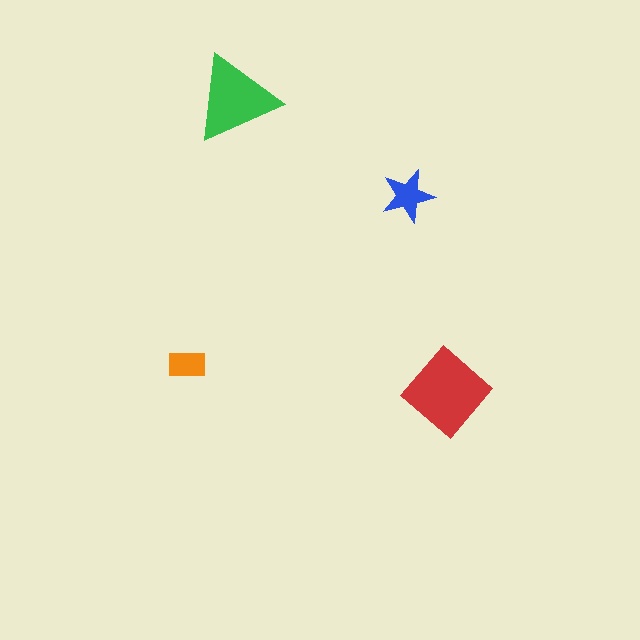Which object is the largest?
The red diamond.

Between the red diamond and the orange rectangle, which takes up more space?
The red diamond.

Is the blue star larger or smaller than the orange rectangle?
Larger.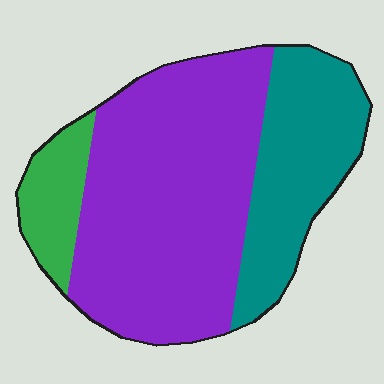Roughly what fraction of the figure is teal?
Teal takes up between a sixth and a third of the figure.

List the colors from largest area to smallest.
From largest to smallest: purple, teal, green.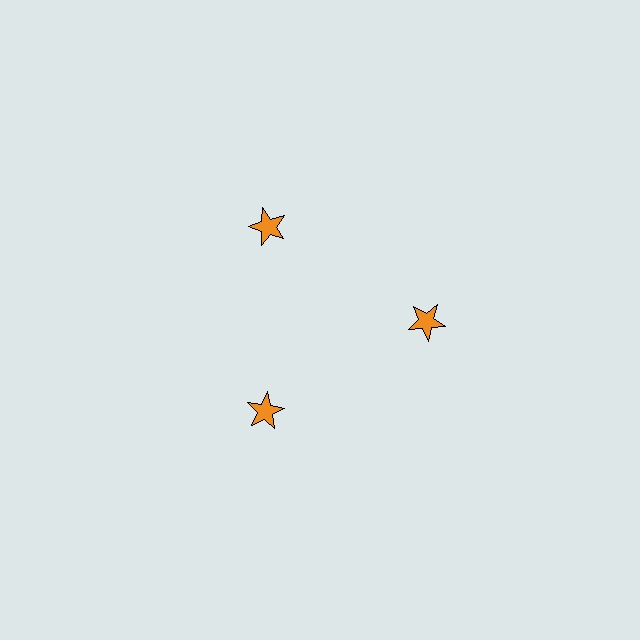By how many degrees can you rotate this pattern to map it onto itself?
The pattern maps onto itself every 120 degrees of rotation.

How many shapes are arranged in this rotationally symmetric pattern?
There are 3 shapes, arranged in 3 groups of 1.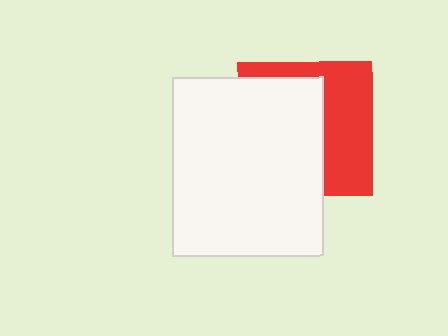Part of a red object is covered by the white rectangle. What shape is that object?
It is a square.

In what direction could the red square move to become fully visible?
The red square could move right. That would shift it out from behind the white rectangle entirely.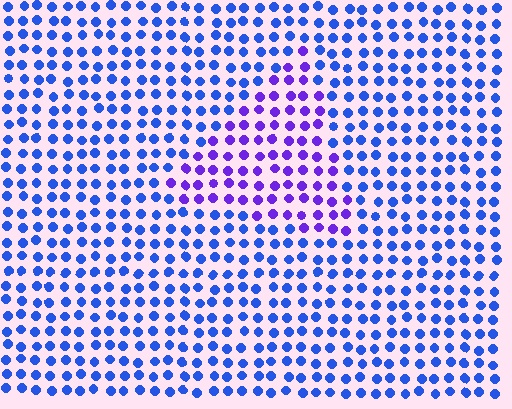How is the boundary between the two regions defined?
The boundary is defined purely by a slight shift in hue (about 39 degrees). Spacing, size, and orientation are identical on both sides.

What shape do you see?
I see a triangle.